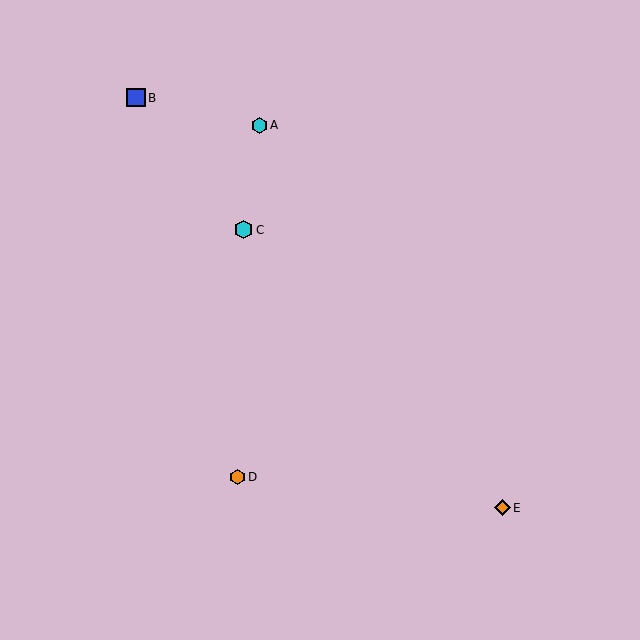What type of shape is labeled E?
Shape E is an orange diamond.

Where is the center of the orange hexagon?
The center of the orange hexagon is at (238, 477).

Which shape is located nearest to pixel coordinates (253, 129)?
The cyan hexagon (labeled A) at (259, 125) is nearest to that location.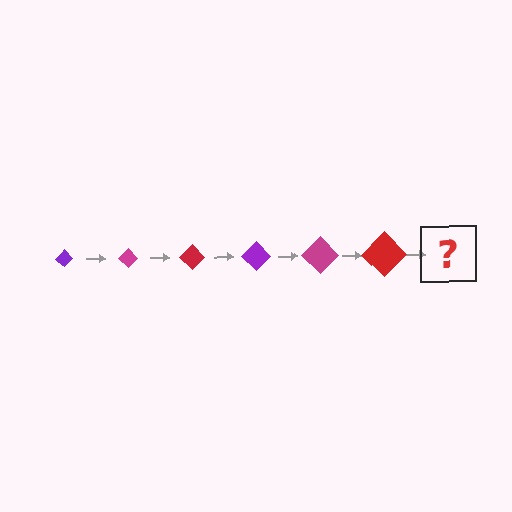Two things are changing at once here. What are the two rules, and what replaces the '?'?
The two rules are that the diamond grows larger each step and the color cycles through purple, magenta, and red. The '?' should be a purple diamond, larger than the previous one.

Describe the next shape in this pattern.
It should be a purple diamond, larger than the previous one.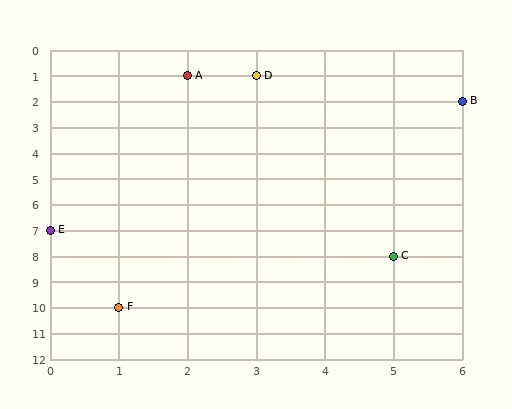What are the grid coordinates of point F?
Point F is at grid coordinates (1, 10).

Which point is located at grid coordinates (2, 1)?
Point A is at (2, 1).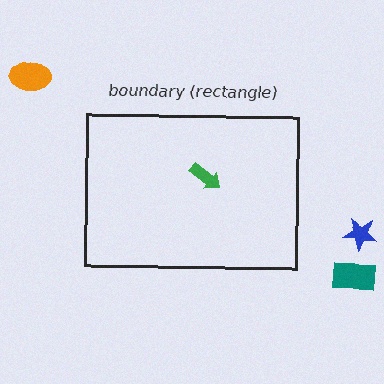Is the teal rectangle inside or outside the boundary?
Outside.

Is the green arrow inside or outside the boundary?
Inside.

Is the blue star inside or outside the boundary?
Outside.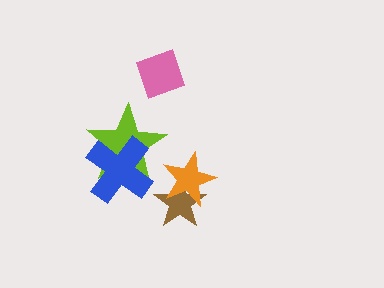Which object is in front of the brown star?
The orange star is in front of the brown star.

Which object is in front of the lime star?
The blue cross is in front of the lime star.